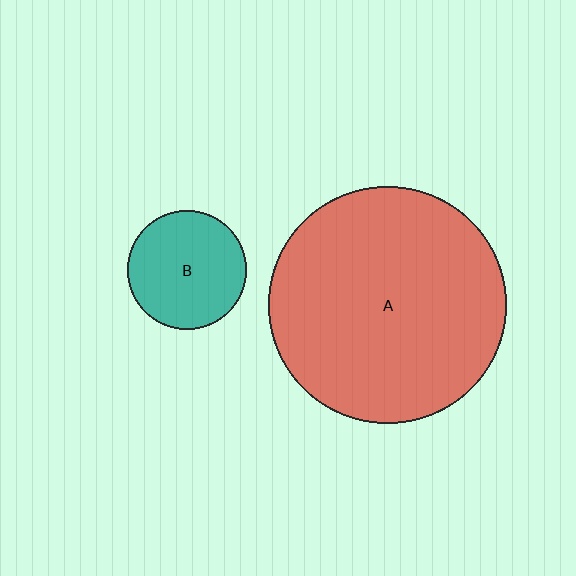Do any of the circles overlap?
No, none of the circles overlap.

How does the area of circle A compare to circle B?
Approximately 3.9 times.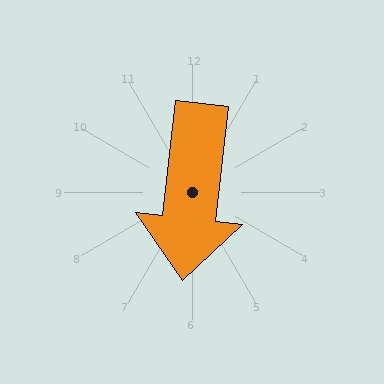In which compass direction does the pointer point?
South.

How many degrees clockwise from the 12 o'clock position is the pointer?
Approximately 186 degrees.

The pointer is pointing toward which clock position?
Roughly 6 o'clock.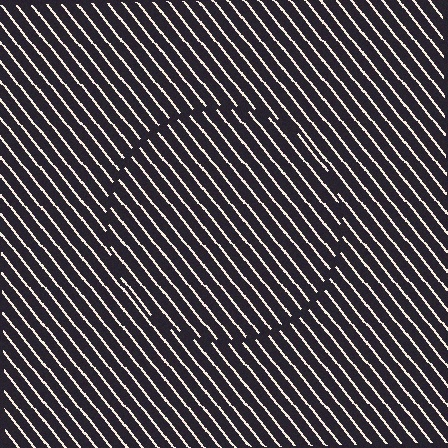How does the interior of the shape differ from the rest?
The interior of the shape contains the same grating, shifted by half a period — the contour is defined by the phase discontinuity where line-ends from the inner and outer gratings abut.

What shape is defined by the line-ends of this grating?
An illusory circle. The interior of the shape contains the same grating, shifted by half a period — the contour is defined by the phase discontinuity where line-ends from the inner and outer gratings abut.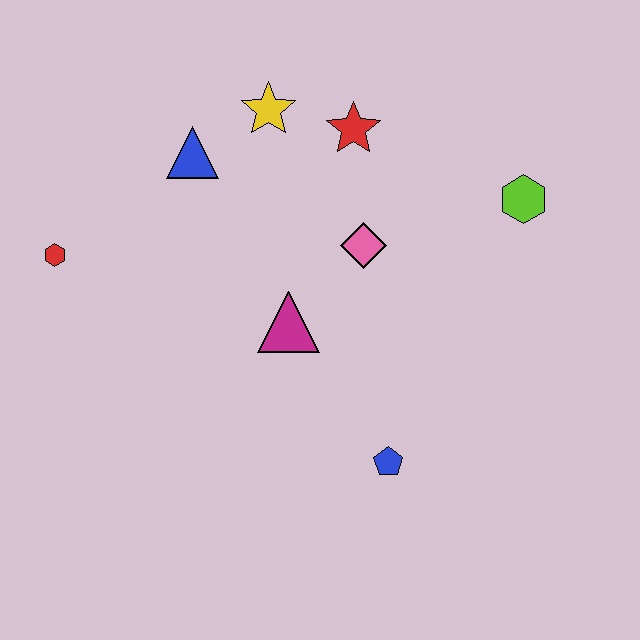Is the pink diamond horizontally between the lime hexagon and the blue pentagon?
No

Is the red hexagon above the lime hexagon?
No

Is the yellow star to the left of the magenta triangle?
Yes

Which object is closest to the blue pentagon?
The magenta triangle is closest to the blue pentagon.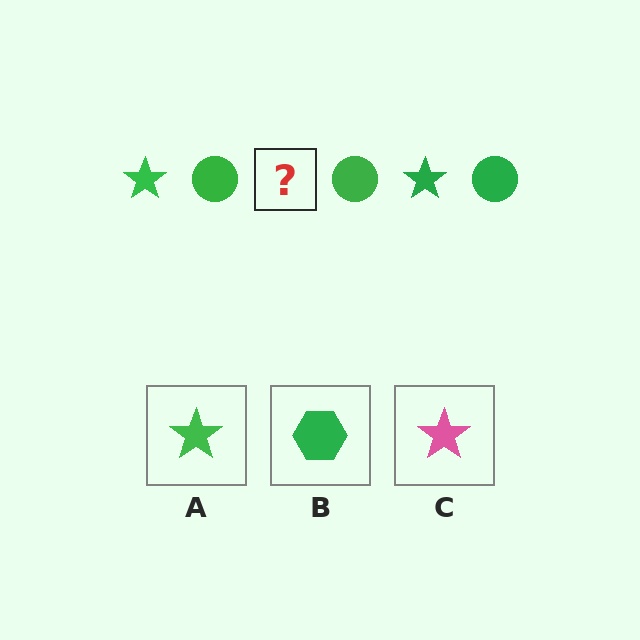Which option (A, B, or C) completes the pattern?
A.